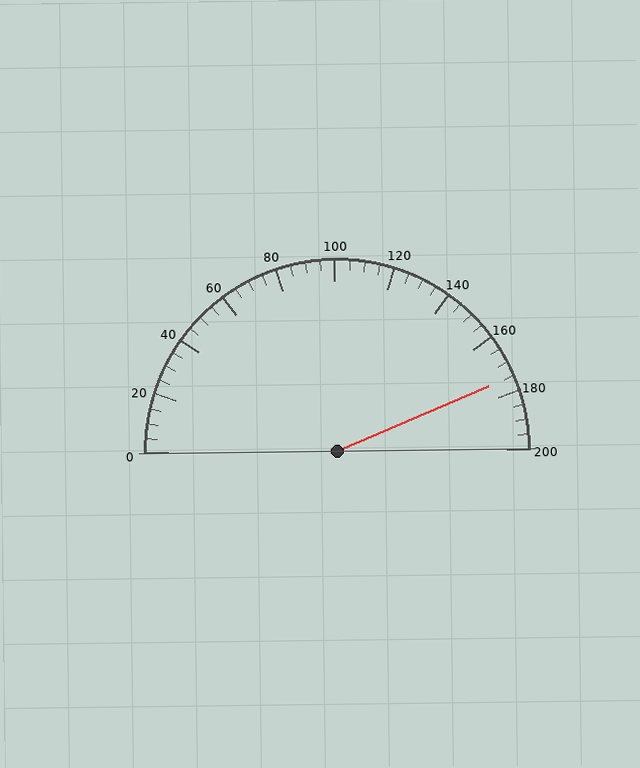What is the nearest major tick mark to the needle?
The nearest major tick mark is 180.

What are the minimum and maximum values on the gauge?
The gauge ranges from 0 to 200.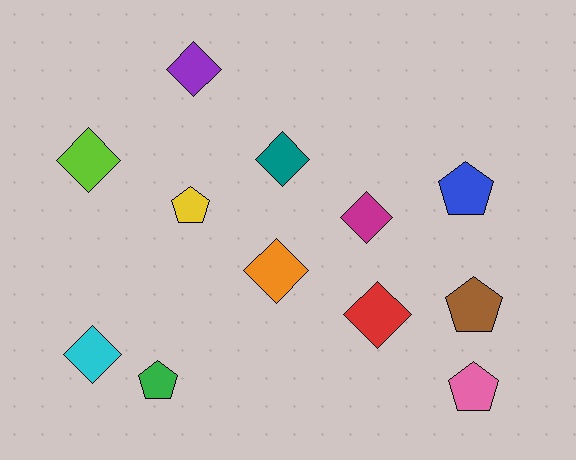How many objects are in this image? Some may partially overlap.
There are 12 objects.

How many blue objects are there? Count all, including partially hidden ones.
There is 1 blue object.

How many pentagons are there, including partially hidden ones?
There are 5 pentagons.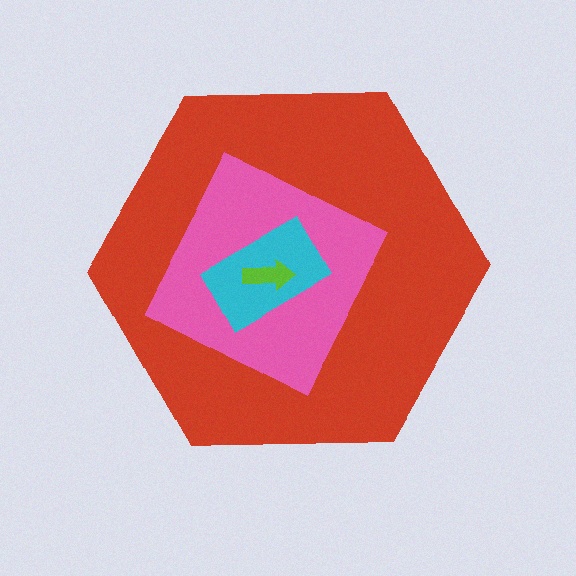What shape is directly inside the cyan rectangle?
The lime arrow.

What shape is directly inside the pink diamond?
The cyan rectangle.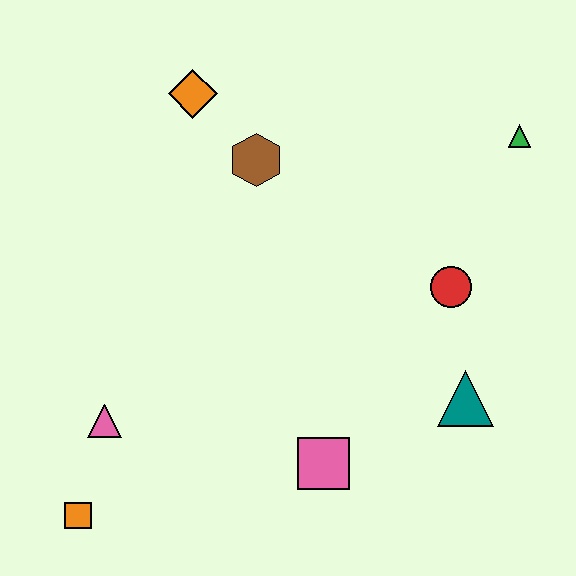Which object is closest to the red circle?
The teal triangle is closest to the red circle.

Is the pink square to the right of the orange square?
Yes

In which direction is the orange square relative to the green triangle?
The orange square is to the left of the green triangle.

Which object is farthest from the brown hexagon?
The orange square is farthest from the brown hexagon.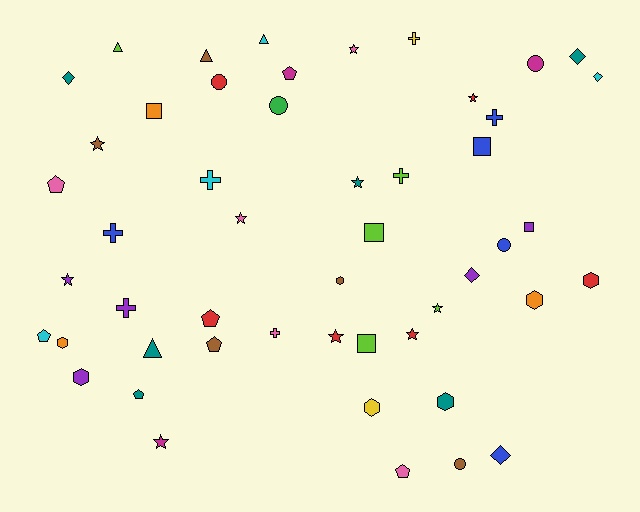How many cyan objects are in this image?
There are 4 cyan objects.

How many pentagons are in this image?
There are 7 pentagons.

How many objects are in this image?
There are 50 objects.